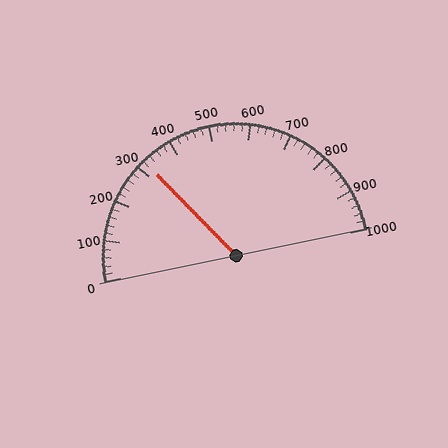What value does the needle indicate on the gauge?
The needle indicates approximately 320.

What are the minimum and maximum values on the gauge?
The gauge ranges from 0 to 1000.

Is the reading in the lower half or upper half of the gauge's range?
The reading is in the lower half of the range (0 to 1000).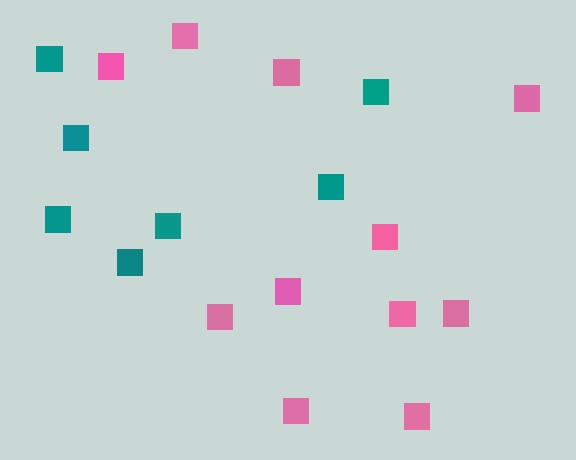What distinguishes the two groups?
There are 2 groups: one group of pink squares (11) and one group of teal squares (7).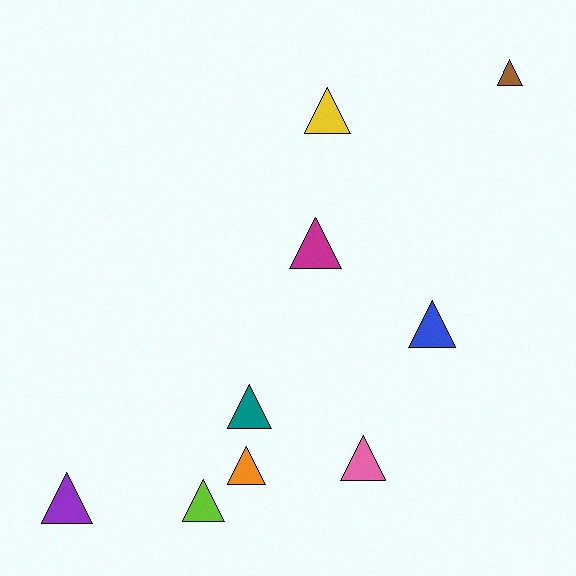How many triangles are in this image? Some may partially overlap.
There are 9 triangles.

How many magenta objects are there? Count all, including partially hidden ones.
There is 1 magenta object.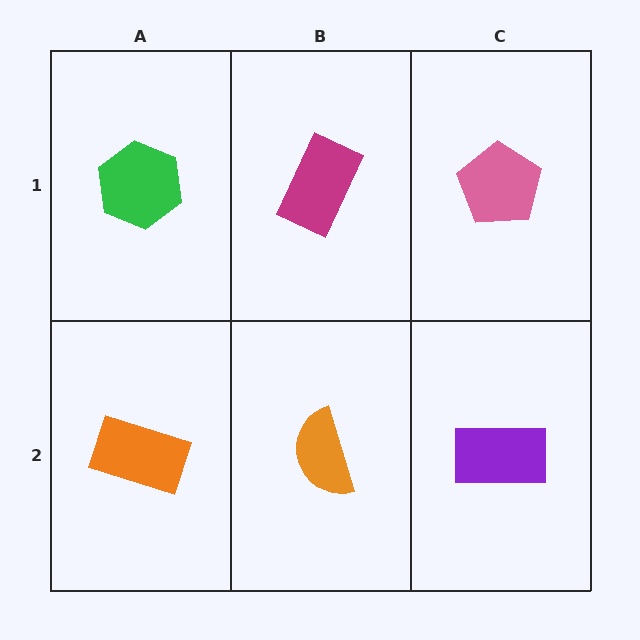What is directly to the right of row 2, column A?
An orange semicircle.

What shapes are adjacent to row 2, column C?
A pink pentagon (row 1, column C), an orange semicircle (row 2, column B).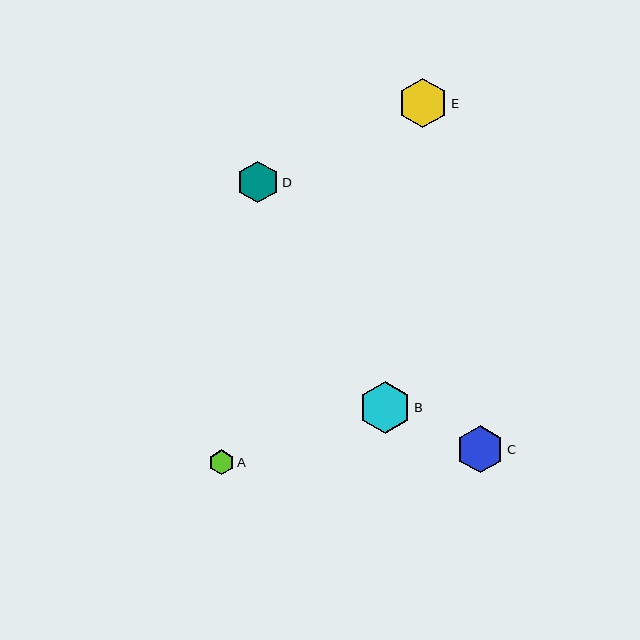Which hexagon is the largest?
Hexagon B is the largest with a size of approximately 52 pixels.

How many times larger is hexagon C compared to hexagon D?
Hexagon C is approximately 1.1 times the size of hexagon D.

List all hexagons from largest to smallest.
From largest to smallest: B, E, C, D, A.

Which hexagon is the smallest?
Hexagon A is the smallest with a size of approximately 25 pixels.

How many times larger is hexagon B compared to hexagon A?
Hexagon B is approximately 2.1 times the size of hexagon A.